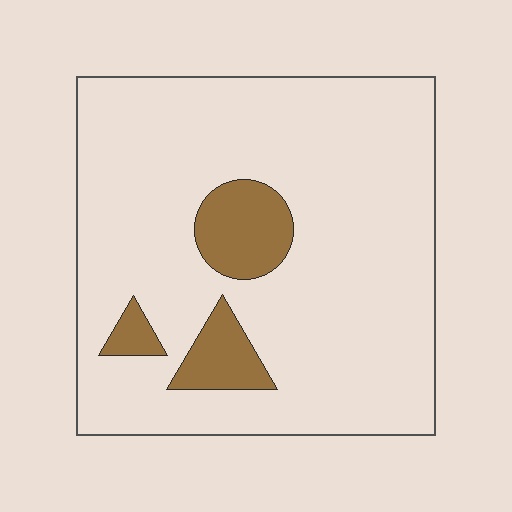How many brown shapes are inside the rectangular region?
3.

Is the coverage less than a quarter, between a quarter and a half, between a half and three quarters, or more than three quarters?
Less than a quarter.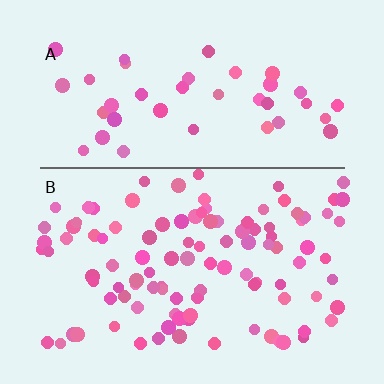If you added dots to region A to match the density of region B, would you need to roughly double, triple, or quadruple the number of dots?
Approximately double.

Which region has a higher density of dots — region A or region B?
B (the bottom).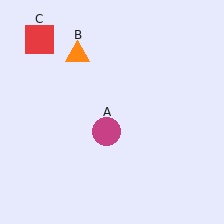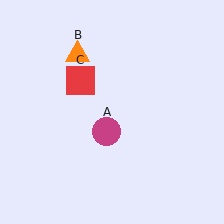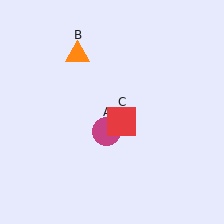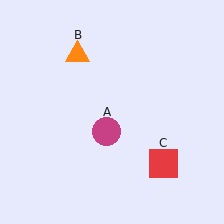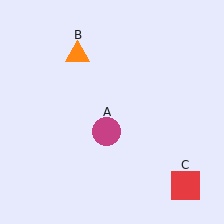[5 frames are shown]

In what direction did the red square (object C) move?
The red square (object C) moved down and to the right.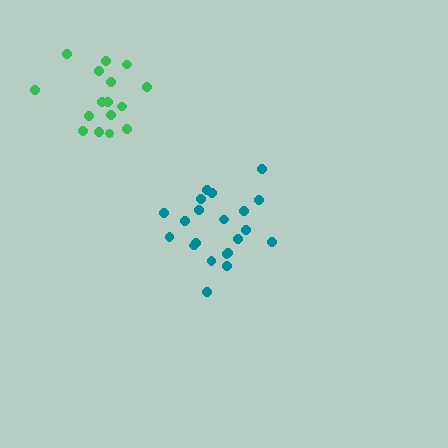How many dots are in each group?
Group 1: 21 dots, Group 2: 16 dots (37 total).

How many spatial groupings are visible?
There are 2 spatial groupings.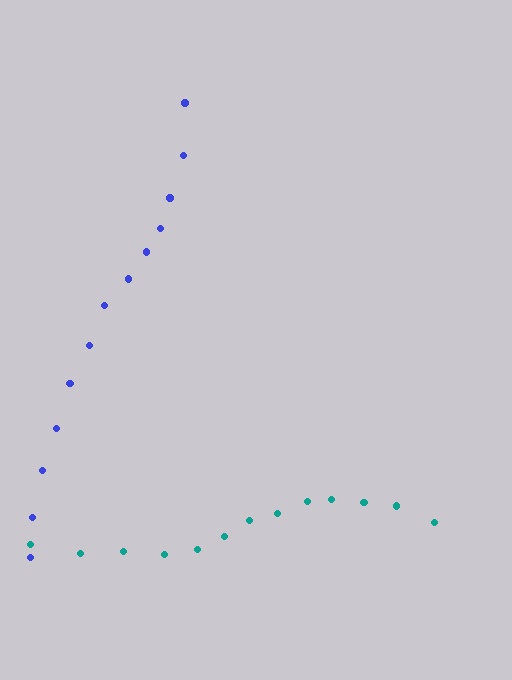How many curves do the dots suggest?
There are 2 distinct paths.